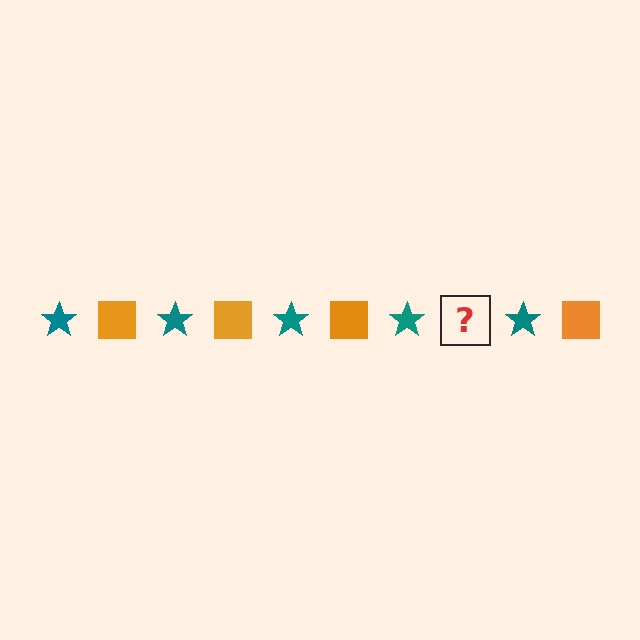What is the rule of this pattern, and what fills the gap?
The rule is that the pattern alternates between teal star and orange square. The gap should be filled with an orange square.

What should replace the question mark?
The question mark should be replaced with an orange square.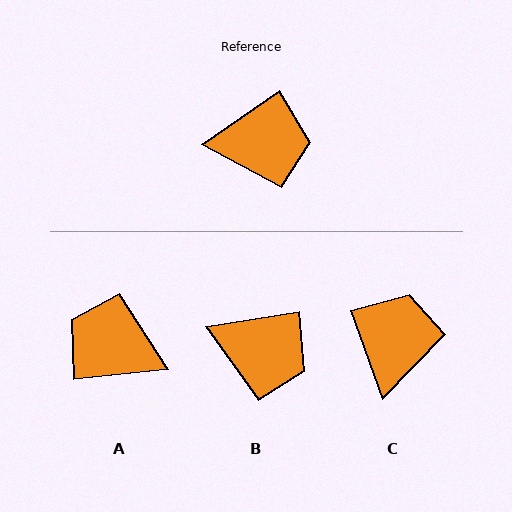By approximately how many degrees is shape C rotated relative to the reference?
Approximately 75 degrees counter-clockwise.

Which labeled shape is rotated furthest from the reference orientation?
A, about 151 degrees away.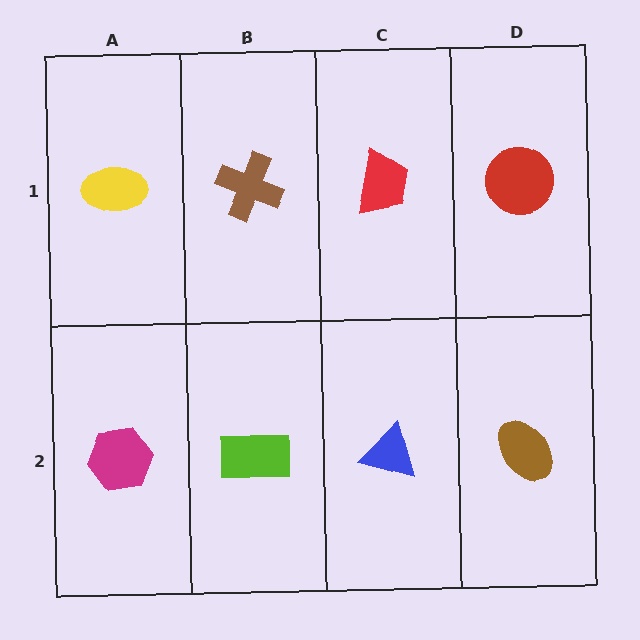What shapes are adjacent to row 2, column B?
A brown cross (row 1, column B), a magenta hexagon (row 2, column A), a blue triangle (row 2, column C).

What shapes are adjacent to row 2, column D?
A red circle (row 1, column D), a blue triangle (row 2, column C).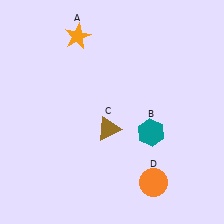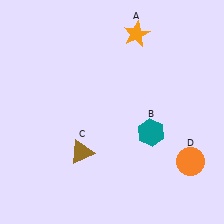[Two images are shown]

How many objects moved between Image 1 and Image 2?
3 objects moved between the two images.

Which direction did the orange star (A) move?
The orange star (A) moved right.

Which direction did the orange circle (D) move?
The orange circle (D) moved right.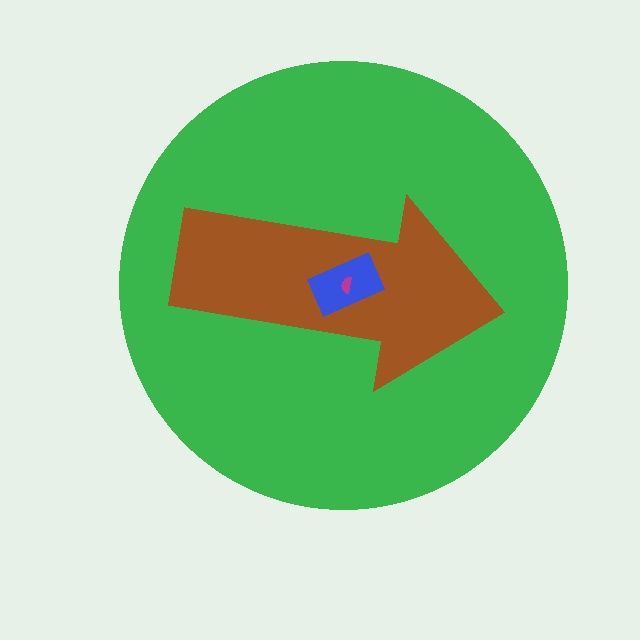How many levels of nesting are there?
4.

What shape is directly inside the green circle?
The brown arrow.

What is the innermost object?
The magenta semicircle.